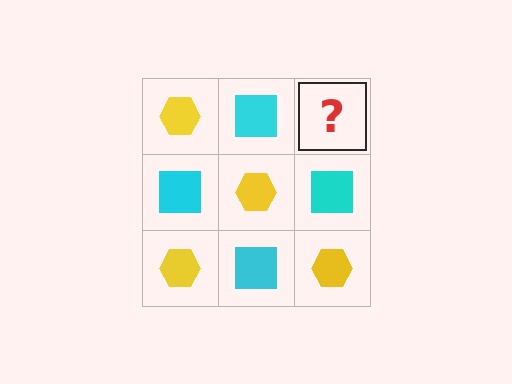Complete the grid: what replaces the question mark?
The question mark should be replaced with a yellow hexagon.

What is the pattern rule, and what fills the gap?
The rule is that it alternates yellow hexagon and cyan square in a checkerboard pattern. The gap should be filled with a yellow hexagon.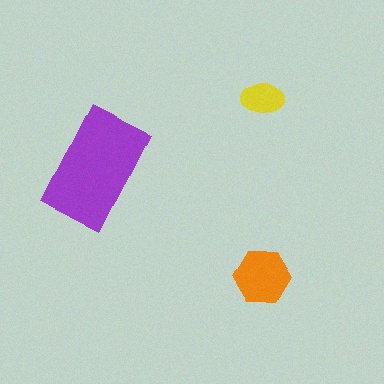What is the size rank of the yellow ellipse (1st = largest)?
3rd.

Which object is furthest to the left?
The purple rectangle is leftmost.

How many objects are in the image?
There are 3 objects in the image.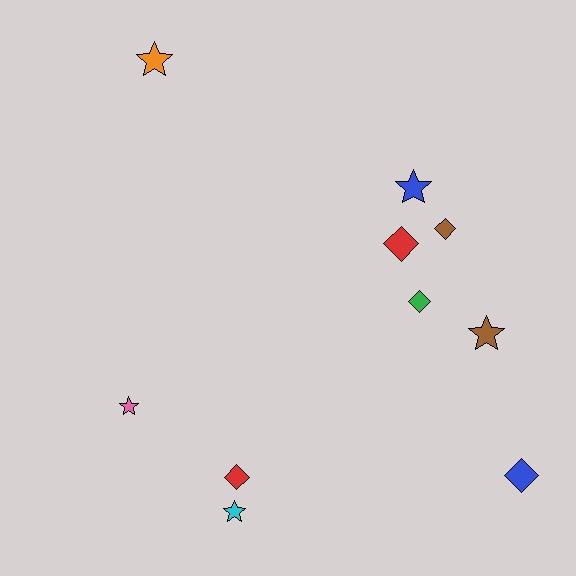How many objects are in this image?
There are 10 objects.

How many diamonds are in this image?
There are 5 diamonds.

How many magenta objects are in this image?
There are no magenta objects.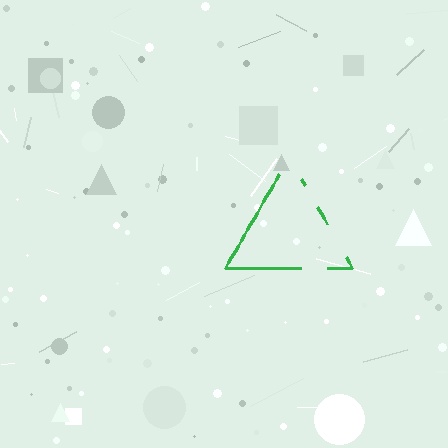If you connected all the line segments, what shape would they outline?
They would outline a triangle.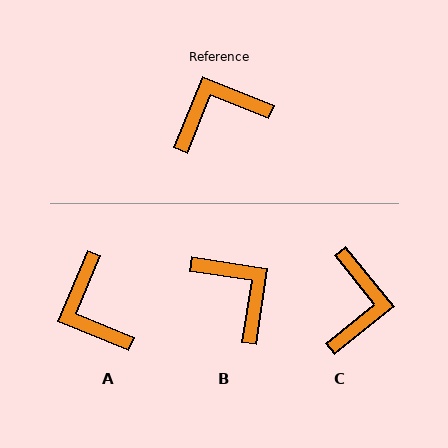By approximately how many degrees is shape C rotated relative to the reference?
Approximately 119 degrees clockwise.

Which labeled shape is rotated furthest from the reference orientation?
C, about 119 degrees away.